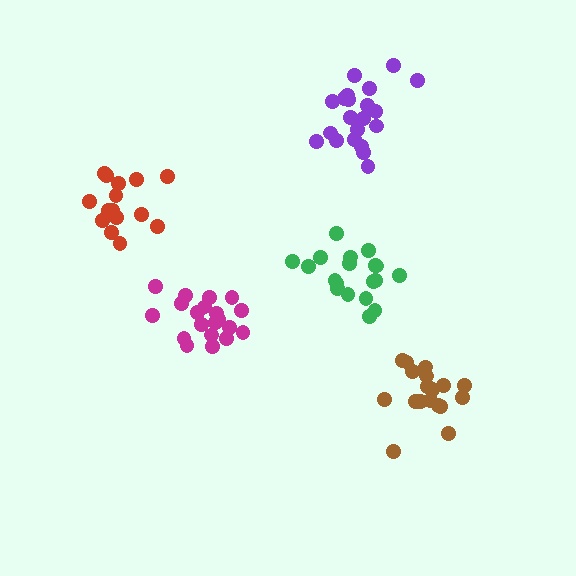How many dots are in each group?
Group 1: 19 dots, Group 2: 16 dots, Group 3: 21 dots, Group 4: 19 dots, Group 5: 20 dots (95 total).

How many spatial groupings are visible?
There are 5 spatial groupings.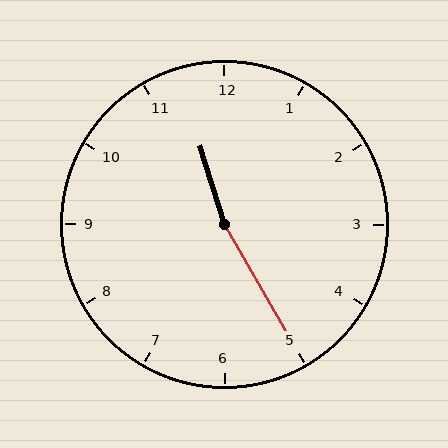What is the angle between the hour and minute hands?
Approximately 168 degrees.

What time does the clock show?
11:25.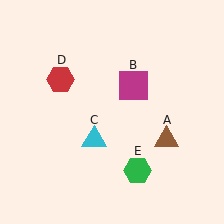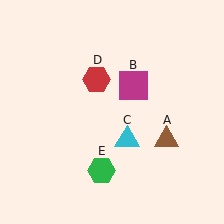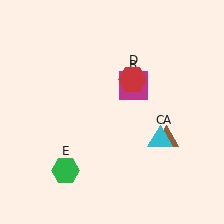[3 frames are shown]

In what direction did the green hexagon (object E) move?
The green hexagon (object E) moved left.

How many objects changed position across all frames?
3 objects changed position: cyan triangle (object C), red hexagon (object D), green hexagon (object E).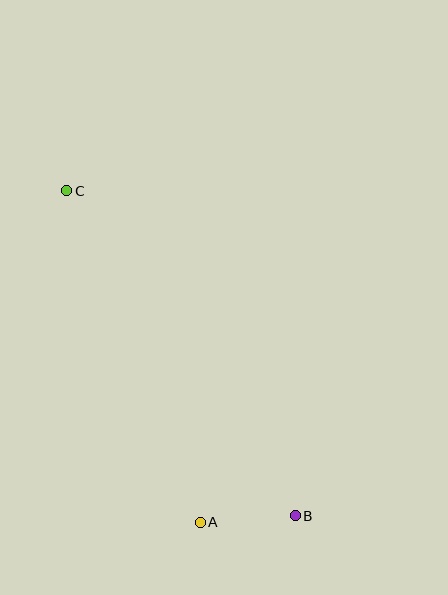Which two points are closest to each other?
Points A and B are closest to each other.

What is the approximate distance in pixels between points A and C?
The distance between A and C is approximately 357 pixels.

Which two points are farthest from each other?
Points B and C are farthest from each other.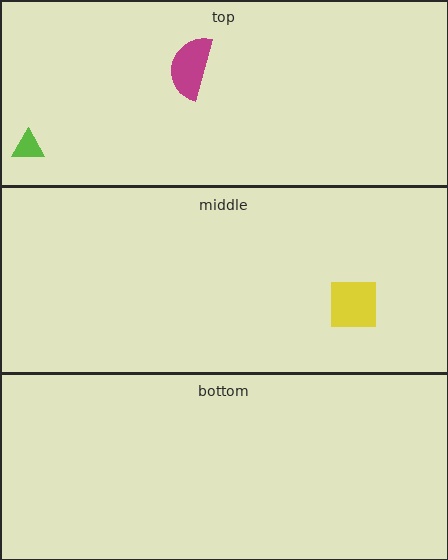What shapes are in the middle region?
The yellow square.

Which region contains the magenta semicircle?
The top region.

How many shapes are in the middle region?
1.